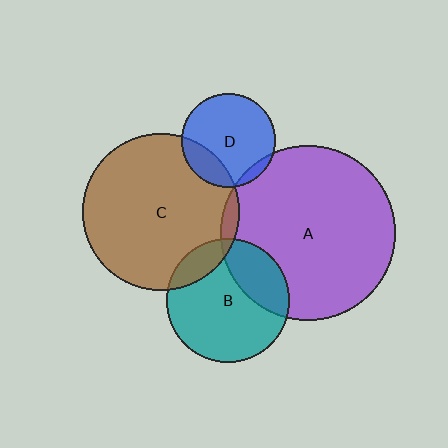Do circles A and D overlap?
Yes.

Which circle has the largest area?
Circle A (purple).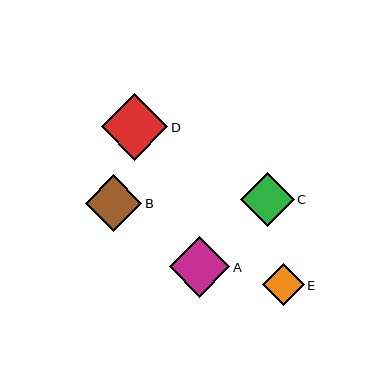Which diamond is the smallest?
Diamond E is the smallest with a size of approximately 42 pixels.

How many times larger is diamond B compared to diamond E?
Diamond B is approximately 1.3 times the size of diamond E.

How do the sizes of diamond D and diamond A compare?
Diamond D and diamond A are approximately the same size.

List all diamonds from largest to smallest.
From largest to smallest: D, A, B, C, E.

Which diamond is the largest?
Diamond D is the largest with a size of approximately 67 pixels.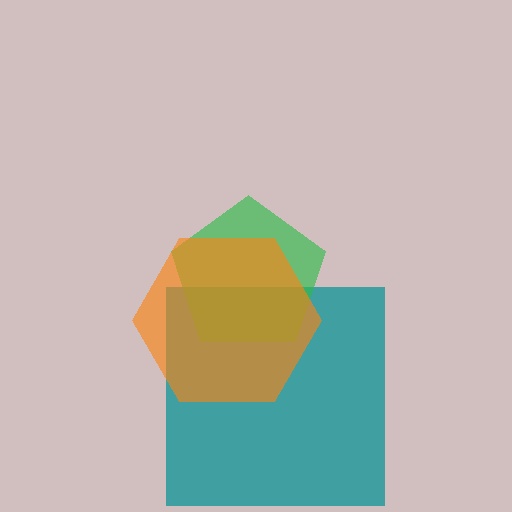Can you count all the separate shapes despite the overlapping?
Yes, there are 3 separate shapes.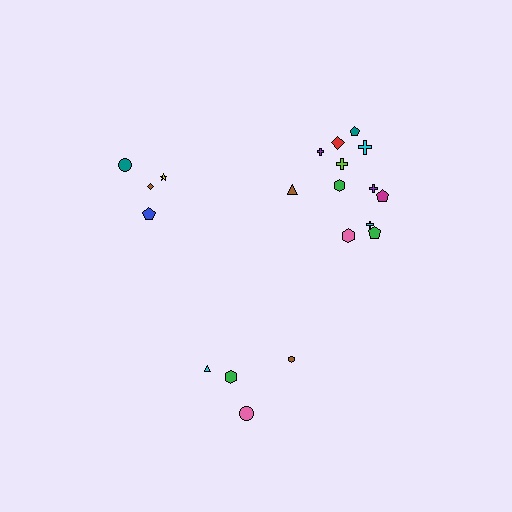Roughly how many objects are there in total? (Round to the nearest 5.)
Roughly 20 objects in total.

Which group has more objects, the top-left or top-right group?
The top-right group.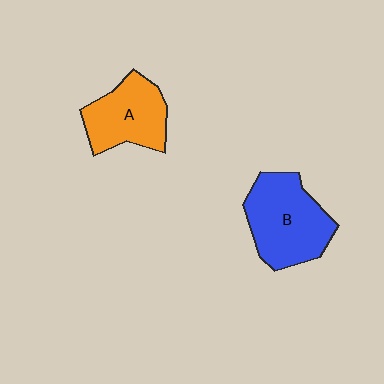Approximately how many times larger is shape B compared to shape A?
Approximately 1.3 times.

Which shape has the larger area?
Shape B (blue).